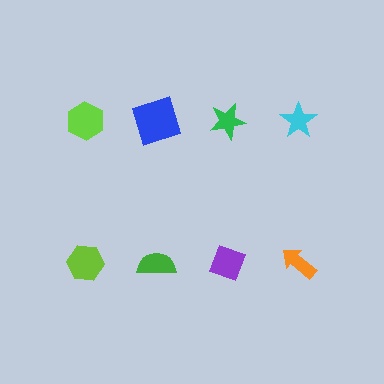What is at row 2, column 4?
An orange arrow.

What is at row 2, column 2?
A green semicircle.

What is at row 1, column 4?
A cyan star.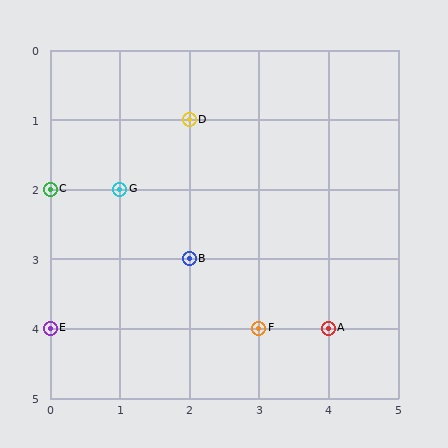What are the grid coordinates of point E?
Point E is at grid coordinates (0, 4).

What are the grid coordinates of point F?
Point F is at grid coordinates (3, 4).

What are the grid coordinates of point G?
Point G is at grid coordinates (1, 2).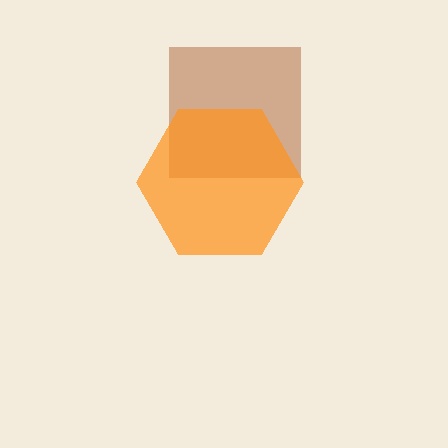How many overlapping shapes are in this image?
There are 2 overlapping shapes in the image.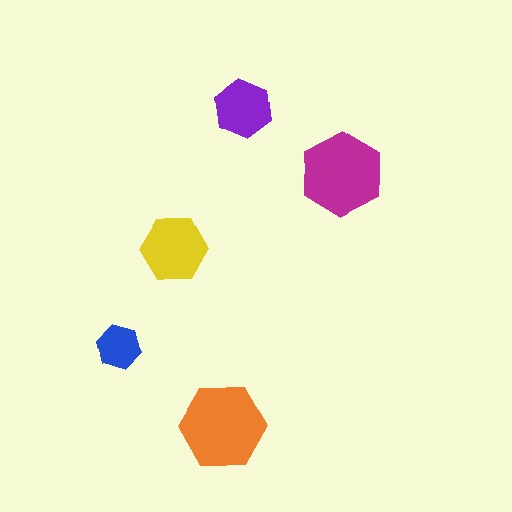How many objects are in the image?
There are 5 objects in the image.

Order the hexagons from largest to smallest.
the orange one, the magenta one, the yellow one, the purple one, the blue one.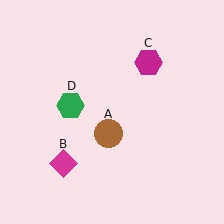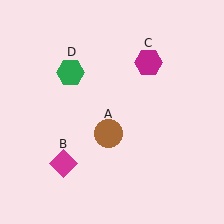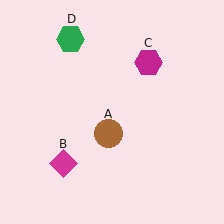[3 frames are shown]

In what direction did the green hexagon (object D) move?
The green hexagon (object D) moved up.